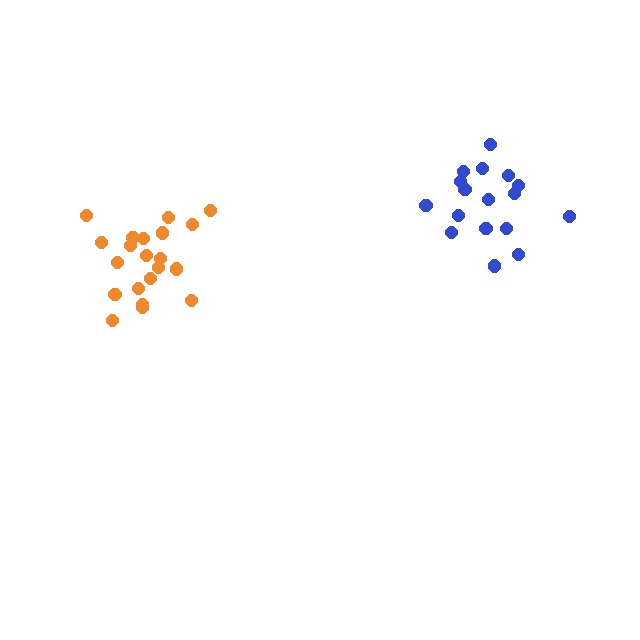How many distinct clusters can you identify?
There are 2 distinct clusters.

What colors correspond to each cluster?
The clusters are colored: blue, orange.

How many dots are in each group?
Group 1: 17 dots, Group 2: 21 dots (38 total).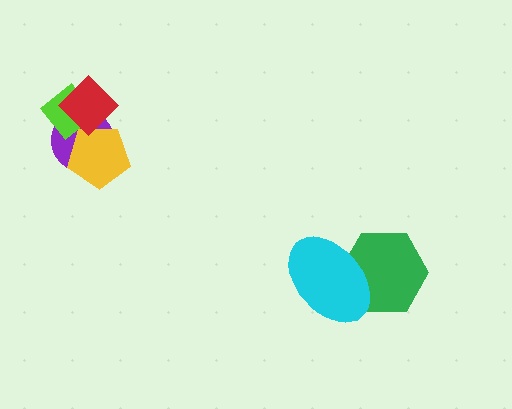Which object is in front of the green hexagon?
The cyan ellipse is in front of the green hexagon.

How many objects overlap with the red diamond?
3 objects overlap with the red diamond.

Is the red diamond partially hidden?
No, no other shape covers it.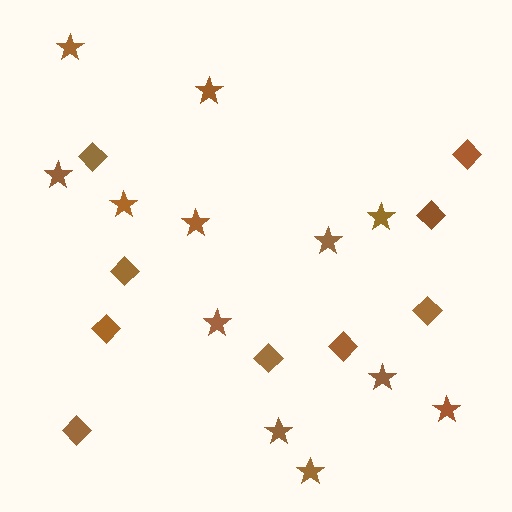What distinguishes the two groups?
There are 2 groups: one group of diamonds (9) and one group of stars (12).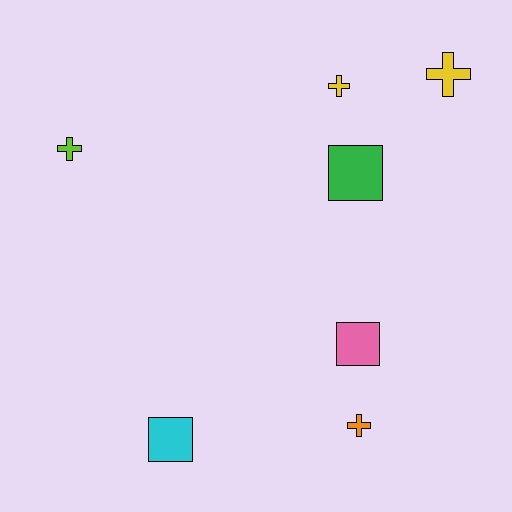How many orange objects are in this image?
There is 1 orange object.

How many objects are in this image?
There are 7 objects.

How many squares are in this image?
There are 3 squares.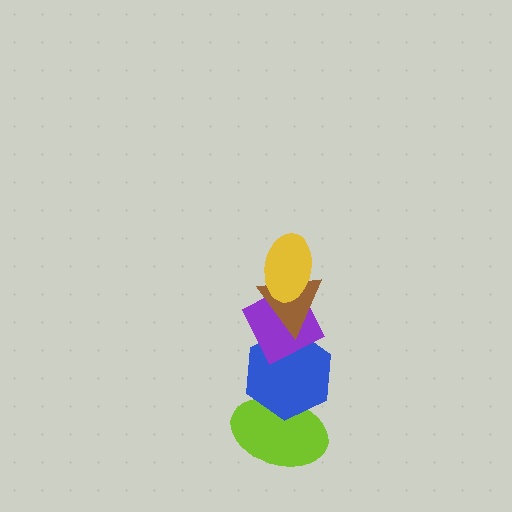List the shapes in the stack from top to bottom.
From top to bottom: the yellow ellipse, the brown triangle, the purple diamond, the blue hexagon, the lime ellipse.